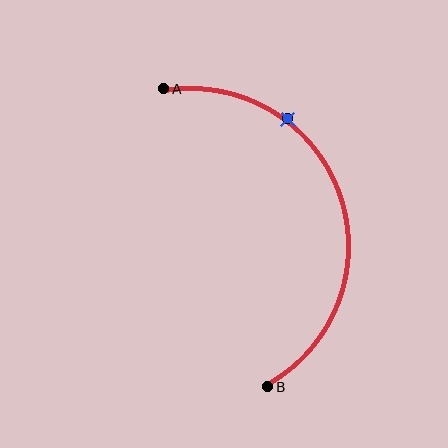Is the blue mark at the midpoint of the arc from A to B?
No. The blue mark lies on the arc but is closer to endpoint A. The arc midpoint would be at the point on the curve equidistant along the arc from both A and B.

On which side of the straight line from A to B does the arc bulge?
The arc bulges to the right of the straight line connecting A and B.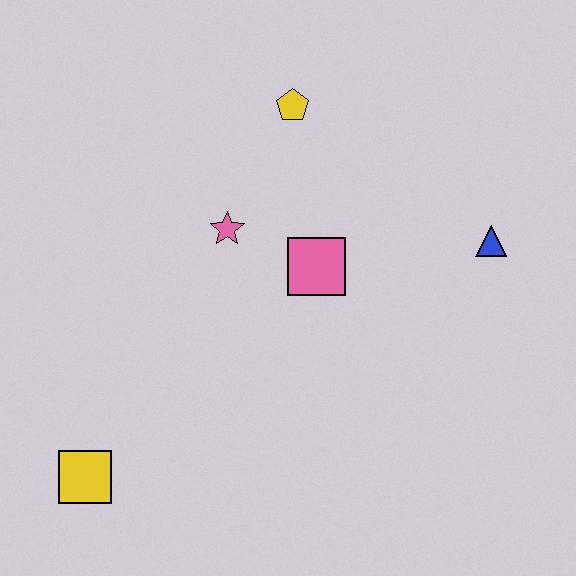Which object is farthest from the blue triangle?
The yellow square is farthest from the blue triangle.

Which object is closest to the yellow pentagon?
The pink star is closest to the yellow pentagon.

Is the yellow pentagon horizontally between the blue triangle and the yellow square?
Yes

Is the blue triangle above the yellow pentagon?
No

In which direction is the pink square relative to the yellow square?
The pink square is to the right of the yellow square.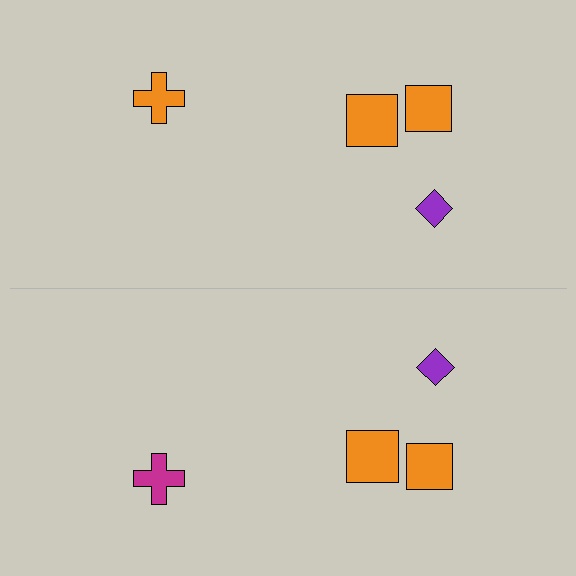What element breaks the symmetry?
The magenta cross on the bottom side breaks the symmetry — its mirror counterpart is orange.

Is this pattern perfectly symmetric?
No, the pattern is not perfectly symmetric. The magenta cross on the bottom side breaks the symmetry — its mirror counterpart is orange.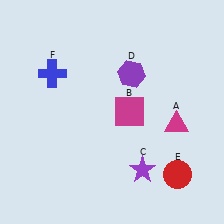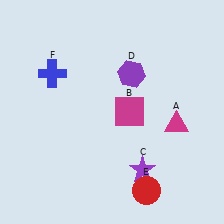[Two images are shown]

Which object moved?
The red circle (E) moved left.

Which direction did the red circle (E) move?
The red circle (E) moved left.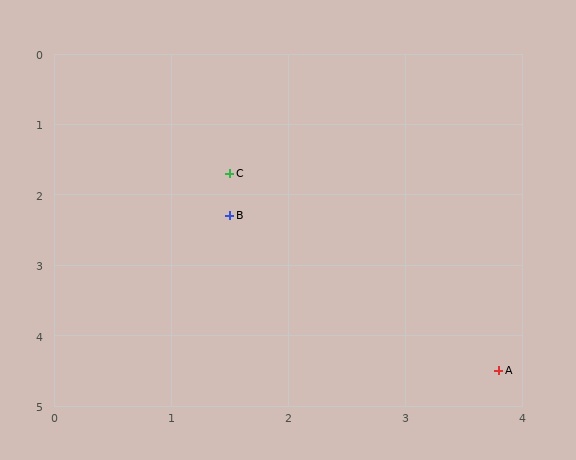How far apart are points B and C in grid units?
Points B and C are about 0.6 grid units apart.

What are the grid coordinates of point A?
Point A is at approximately (3.8, 4.5).